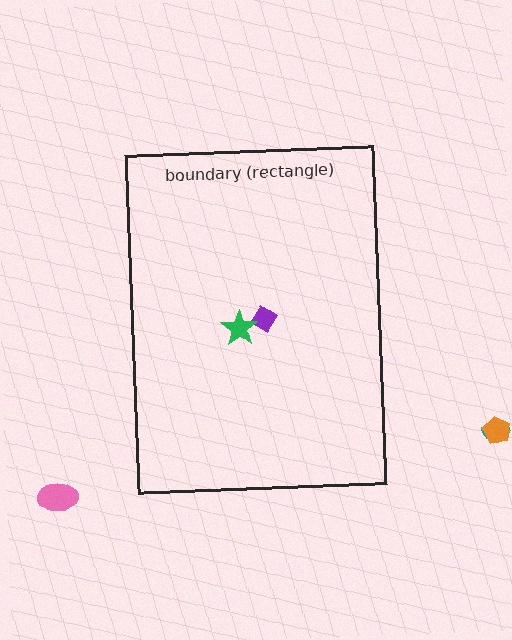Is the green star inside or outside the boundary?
Inside.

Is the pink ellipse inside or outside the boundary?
Outside.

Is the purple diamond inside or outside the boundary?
Inside.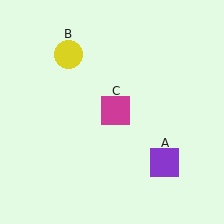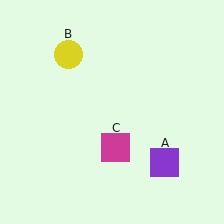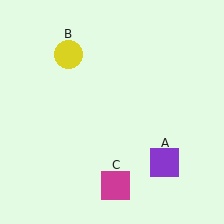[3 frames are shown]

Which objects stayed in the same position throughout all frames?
Purple square (object A) and yellow circle (object B) remained stationary.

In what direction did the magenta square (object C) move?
The magenta square (object C) moved down.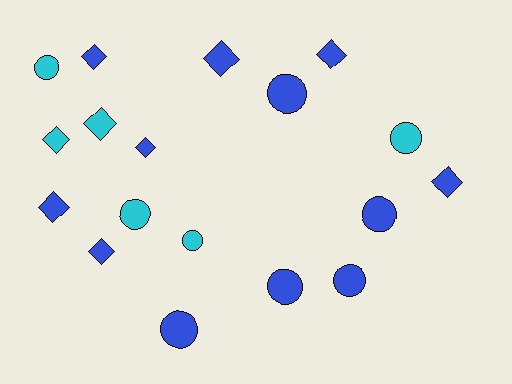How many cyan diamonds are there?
There are 2 cyan diamonds.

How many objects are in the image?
There are 18 objects.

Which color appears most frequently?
Blue, with 12 objects.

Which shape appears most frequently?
Diamond, with 9 objects.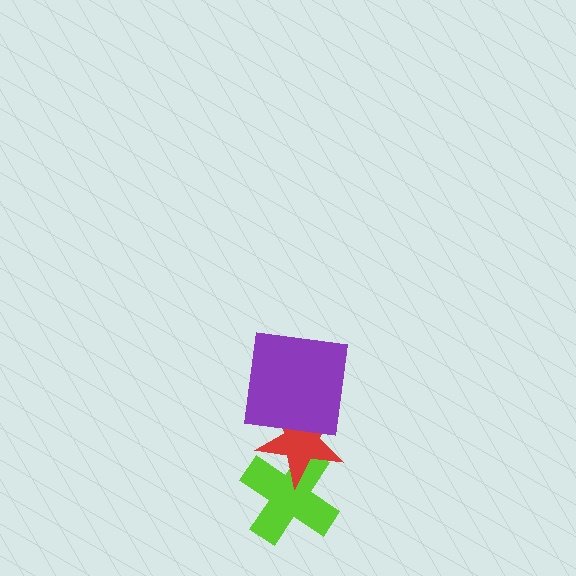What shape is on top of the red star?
The purple square is on top of the red star.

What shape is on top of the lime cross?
The red star is on top of the lime cross.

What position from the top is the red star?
The red star is 2nd from the top.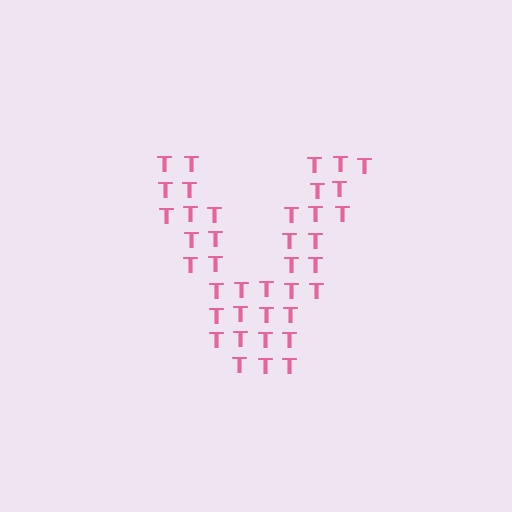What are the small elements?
The small elements are letter T's.